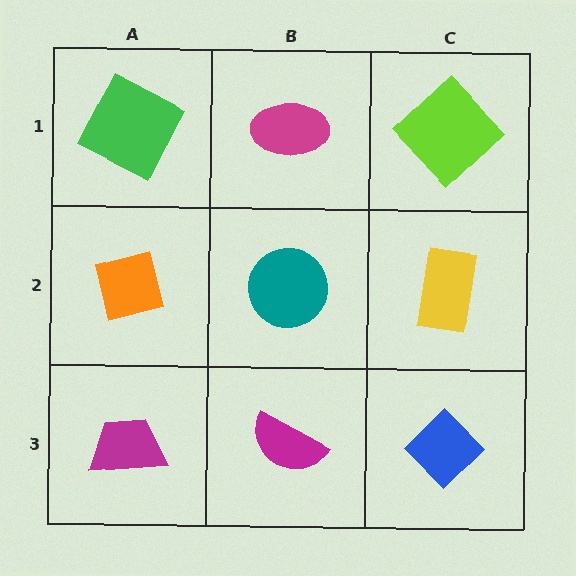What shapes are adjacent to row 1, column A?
An orange square (row 2, column A), a magenta ellipse (row 1, column B).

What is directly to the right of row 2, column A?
A teal circle.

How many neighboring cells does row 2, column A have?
3.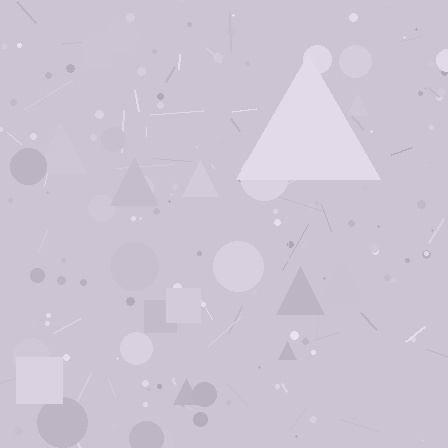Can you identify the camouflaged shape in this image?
The camouflaged shape is a triangle.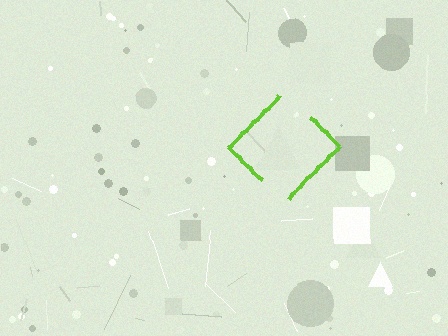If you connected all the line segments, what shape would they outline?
They would outline a diamond.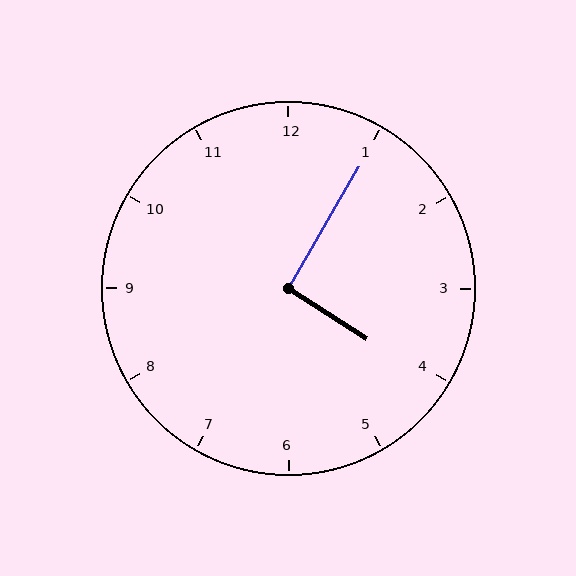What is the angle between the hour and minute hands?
Approximately 92 degrees.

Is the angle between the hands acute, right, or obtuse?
It is right.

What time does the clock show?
4:05.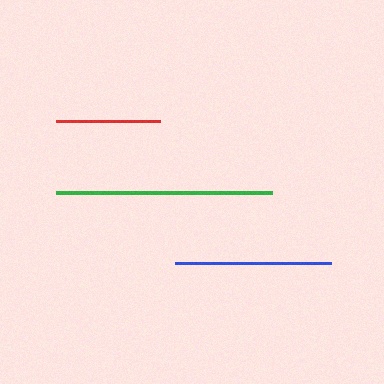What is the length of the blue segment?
The blue segment is approximately 156 pixels long.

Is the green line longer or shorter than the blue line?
The green line is longer than the blue line.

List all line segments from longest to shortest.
From longest to shortest: green, blue, red.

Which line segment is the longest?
The green line is the longest at approximately 216 pixels.